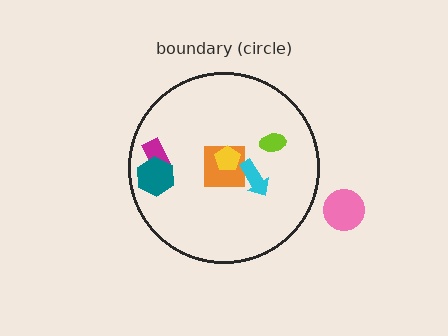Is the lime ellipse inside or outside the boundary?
Inside.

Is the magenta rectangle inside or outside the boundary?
Inside.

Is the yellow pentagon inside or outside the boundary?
Inside.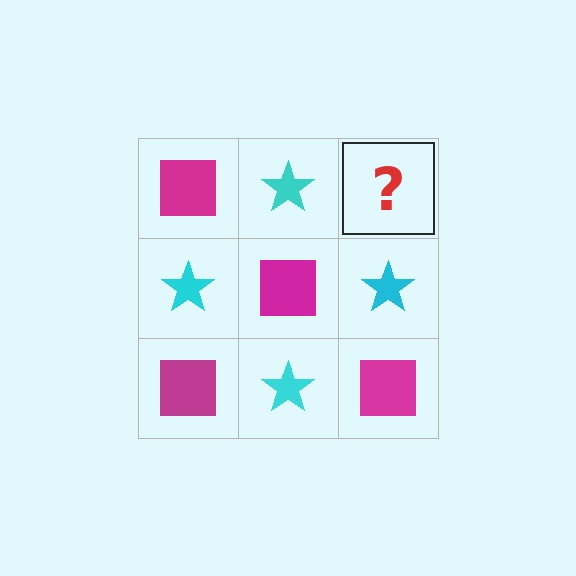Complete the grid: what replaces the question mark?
The question mark should be replaced with a magenta square.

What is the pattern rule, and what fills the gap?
The rule is that it alternates magenta square and cyan star in a checkerboard pattern. The gap should be filled with a magenta square.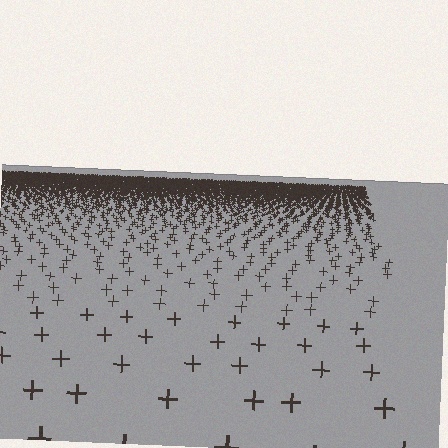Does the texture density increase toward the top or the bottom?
Density increases toward the top.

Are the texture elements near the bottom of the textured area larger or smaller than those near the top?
Larger. Near the bottom, elements are closer to the viewer and appear at a bigger on-screen size.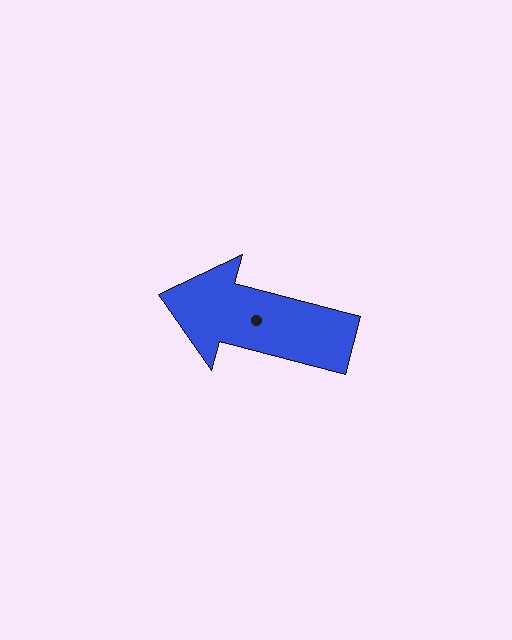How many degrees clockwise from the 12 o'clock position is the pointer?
Approximately 285 degrees.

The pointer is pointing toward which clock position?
Roughly 9 o'clock.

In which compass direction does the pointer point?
West.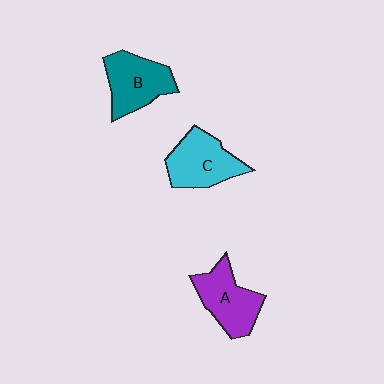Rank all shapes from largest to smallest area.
From largest to smallest: C (cyan), B (teal), A (purple).